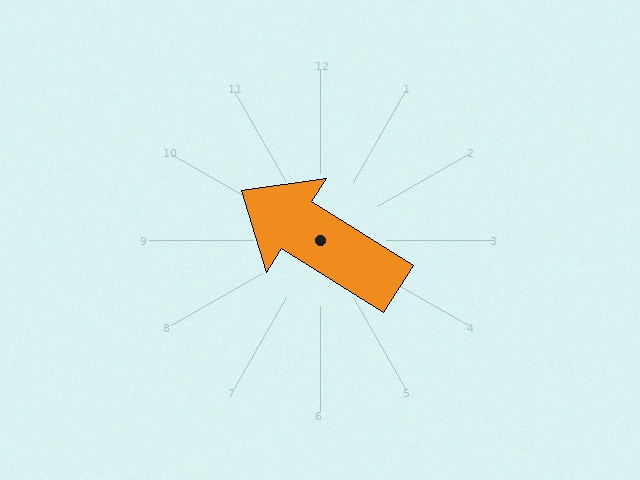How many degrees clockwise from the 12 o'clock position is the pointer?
Approximately 302 degrees.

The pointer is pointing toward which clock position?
Roughly 10 o'clock.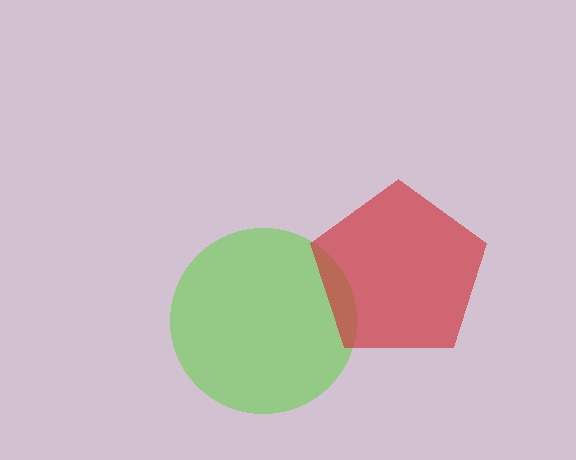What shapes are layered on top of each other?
The layered shapes are: a lime circle, a red pentagon.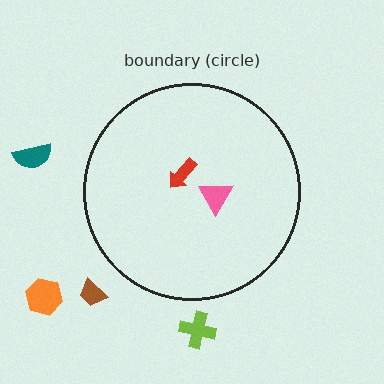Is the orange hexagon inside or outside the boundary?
Outside.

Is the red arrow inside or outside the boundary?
Inside.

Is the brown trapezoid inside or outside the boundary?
Outside.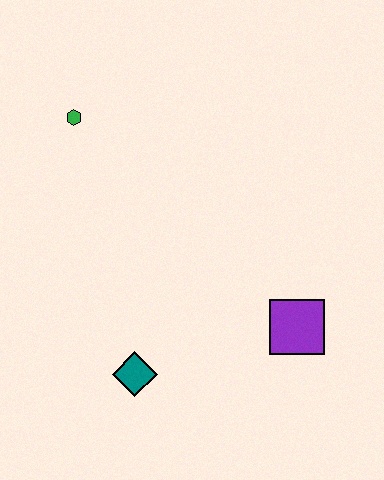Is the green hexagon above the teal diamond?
Yes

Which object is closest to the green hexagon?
The teal diamond is closest to the green hexagon.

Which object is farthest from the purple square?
The green hexagon is farthest from the purple square.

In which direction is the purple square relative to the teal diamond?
The purple square is to the right of the teal diamond.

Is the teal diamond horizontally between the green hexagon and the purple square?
Yes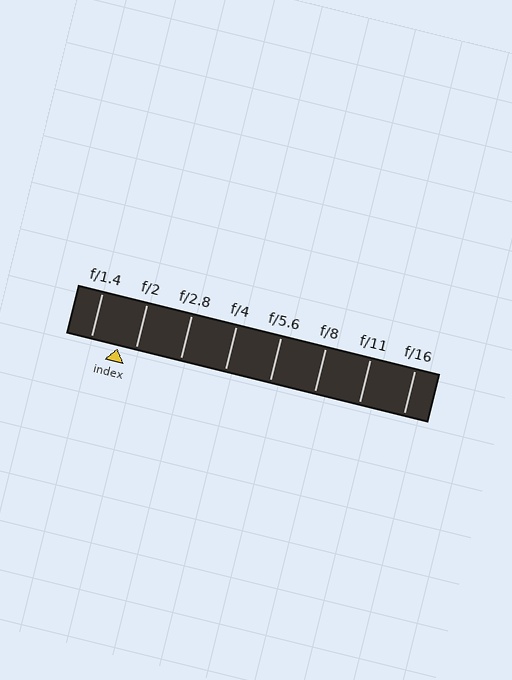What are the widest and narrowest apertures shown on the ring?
The widest aperture shown is f/1.4 and the narrowest is f/16.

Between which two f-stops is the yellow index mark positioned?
The index mark is between f/1.4 and f/2.